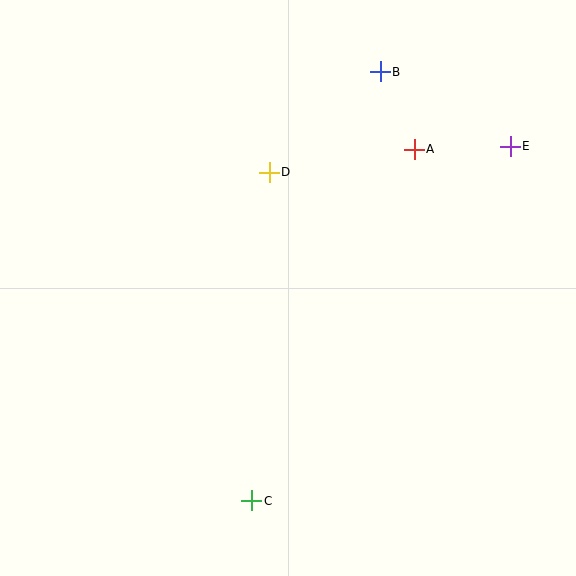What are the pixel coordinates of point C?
Point C is at (252, 501).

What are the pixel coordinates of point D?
Point D is at (269, 172).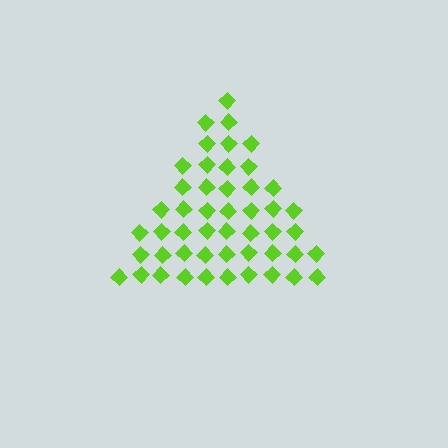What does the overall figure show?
The overall figure shows a triangle.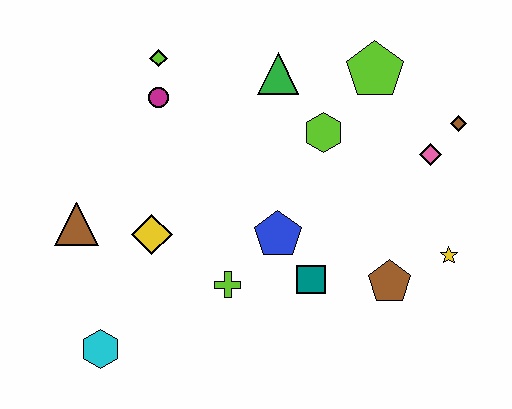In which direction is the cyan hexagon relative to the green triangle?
The cyan hexagon is below the green triangle.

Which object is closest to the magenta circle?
The lime diamond is closest to the magenta circle.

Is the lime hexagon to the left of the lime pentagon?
Yes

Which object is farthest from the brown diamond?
The cyan hexagon is farthest from the brown diamond.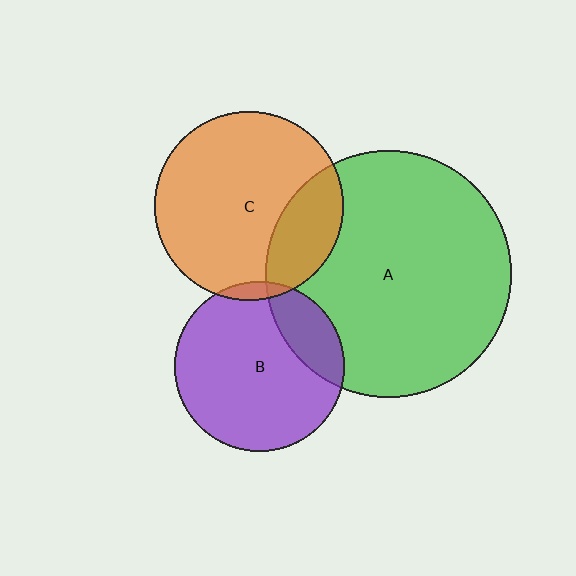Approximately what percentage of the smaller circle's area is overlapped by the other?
Approximately 5%.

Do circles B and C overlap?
Yes.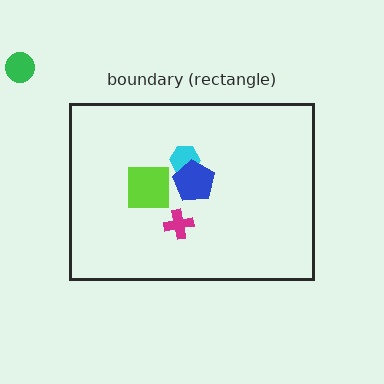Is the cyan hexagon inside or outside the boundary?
Inside.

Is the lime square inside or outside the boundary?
Inside.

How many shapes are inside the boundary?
4 inside, 1 outside.